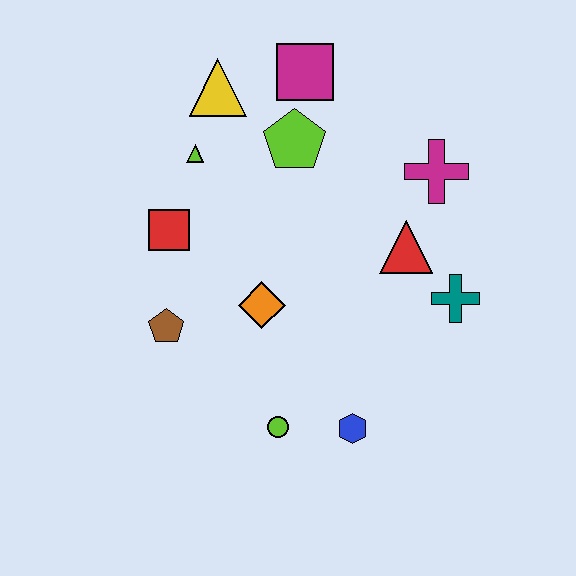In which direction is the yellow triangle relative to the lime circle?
The yellow triangle is above the lime circle.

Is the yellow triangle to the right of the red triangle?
No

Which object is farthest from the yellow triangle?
The blue hexagon is farthest from the yellow triangle.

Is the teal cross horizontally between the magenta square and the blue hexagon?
No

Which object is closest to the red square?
The lime triangle is closest to the red square.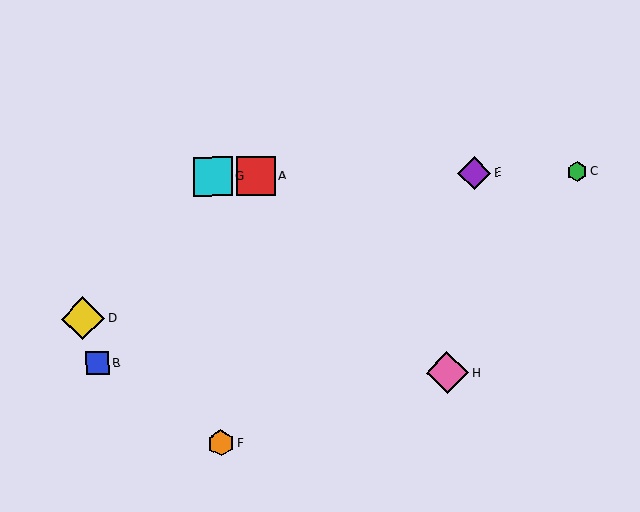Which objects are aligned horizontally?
Objects A, C, E, G are aligned horizontally.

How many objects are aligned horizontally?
4 objects (A, C, E, G) are aligned horizontally.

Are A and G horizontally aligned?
Yes, both are at y≈176.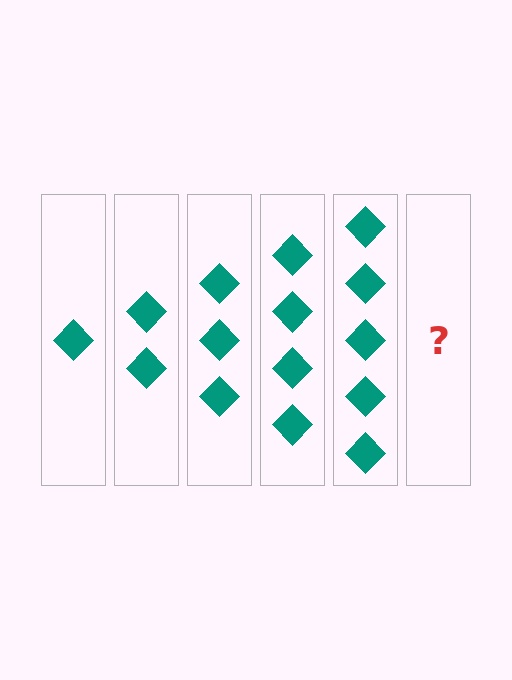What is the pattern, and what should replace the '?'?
The pattern is that each step adds one more diamond. The '?' should be 6 diamonds.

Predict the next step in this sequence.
The next step is 6 diamonds.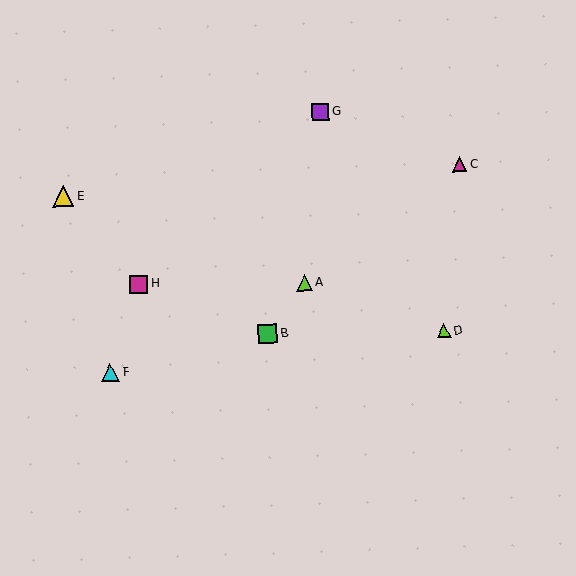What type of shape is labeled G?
Shape G is a purple square.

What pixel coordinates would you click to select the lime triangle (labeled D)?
Click at (444, 331) to select the lime triangle D.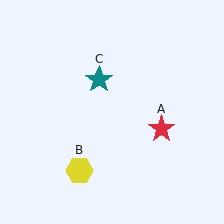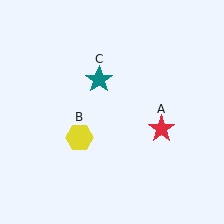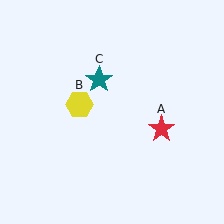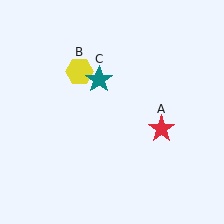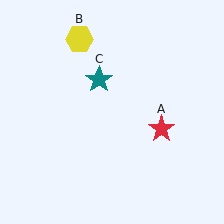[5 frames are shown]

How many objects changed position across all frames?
1 object changed position: yellow hexagon (object B).